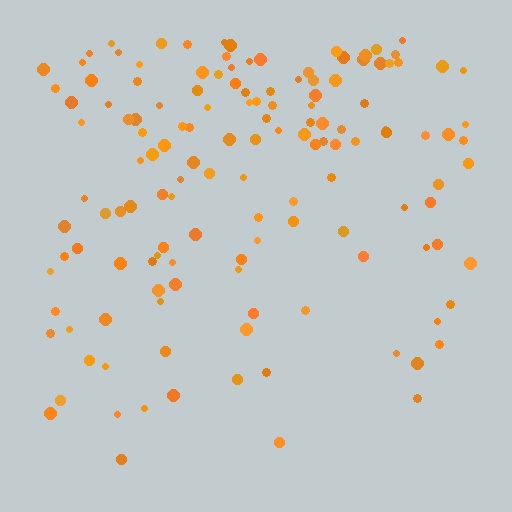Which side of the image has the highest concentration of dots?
The top.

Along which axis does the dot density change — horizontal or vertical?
Vertical.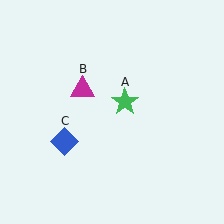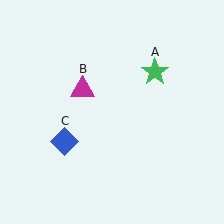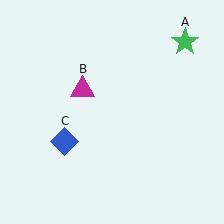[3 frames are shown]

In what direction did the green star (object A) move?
The green star (object A) moved up and to the right.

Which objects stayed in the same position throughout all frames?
Magenta triangle (object B) and blue diamond (object C) remained stationary.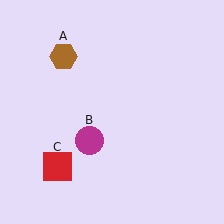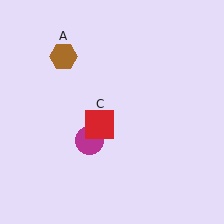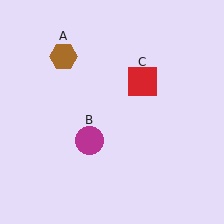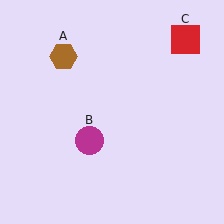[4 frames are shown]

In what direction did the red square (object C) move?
The red square (object C) moved up and to the right.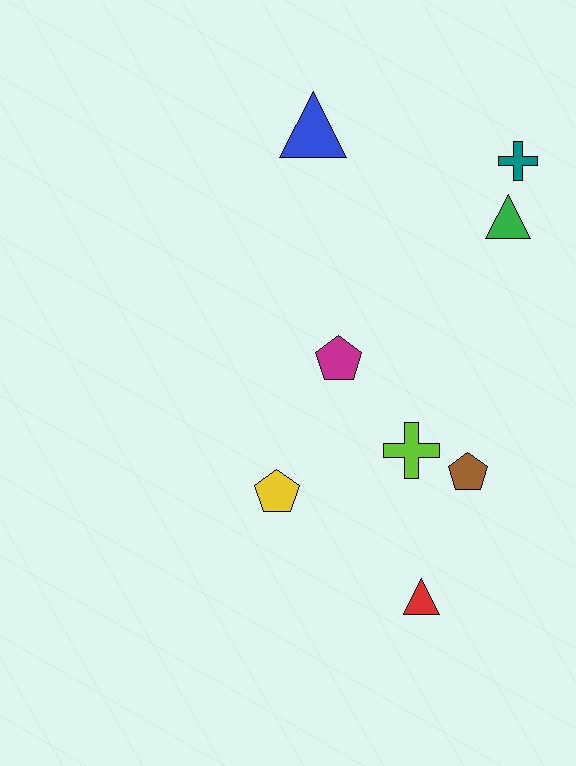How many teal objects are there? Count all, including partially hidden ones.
There is 1 teal object.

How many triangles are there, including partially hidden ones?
There are 3 triangles.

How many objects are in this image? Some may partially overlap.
There are 8 objects.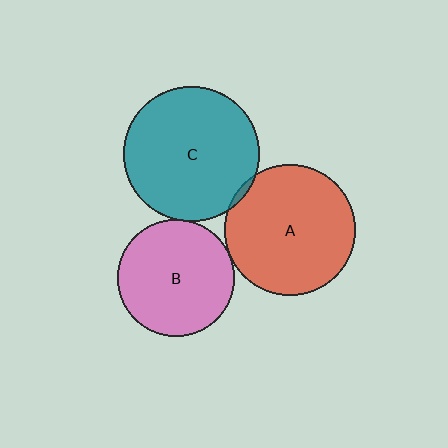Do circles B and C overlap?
Yes.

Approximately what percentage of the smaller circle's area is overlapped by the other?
Approximately 5%.